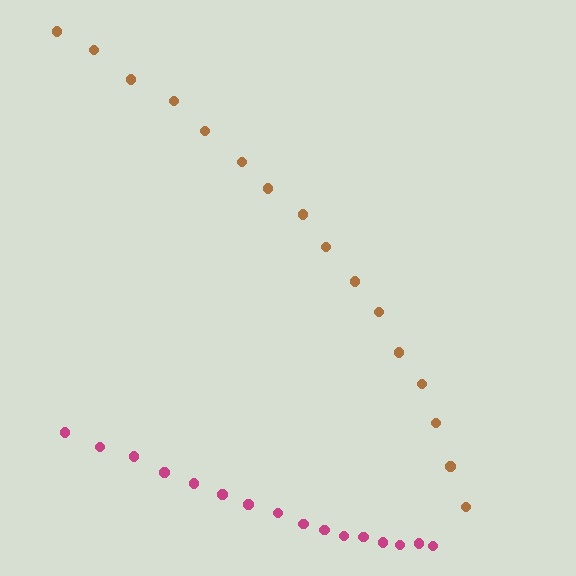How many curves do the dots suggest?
There are 2 distinct paths.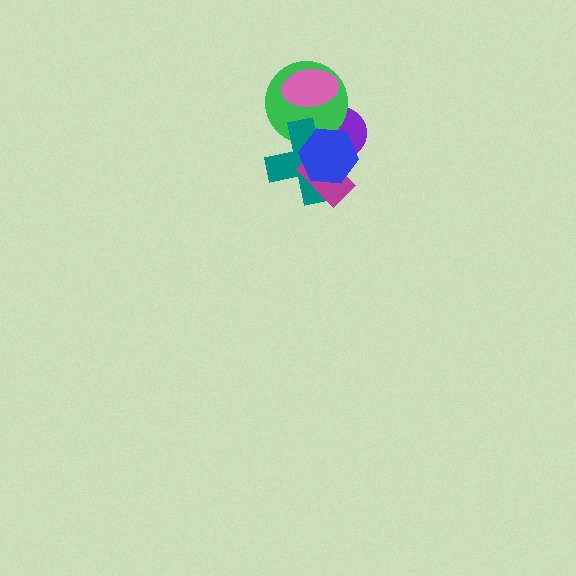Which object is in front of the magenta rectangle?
The blue hexagon is in front of the magenta rectangle.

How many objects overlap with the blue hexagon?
4 objects overlap with the blue hexagon.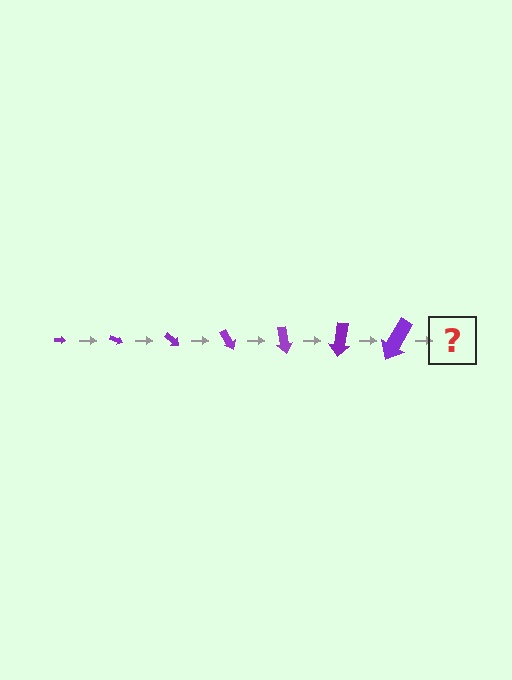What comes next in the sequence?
The next element should be an arrow, larger than the previous one and rotated 140 degrees from the start.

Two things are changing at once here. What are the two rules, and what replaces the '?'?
The two rules are that the arrow grows larger each step and it rotates 20 degrees each step. The '?' should be an arrow, larger than the previous one and rotated 140 degrees from the start.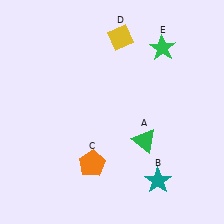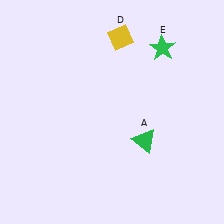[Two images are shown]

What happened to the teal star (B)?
The teal star (B) was removed in Image 2. It was in the bottom-right area of Image 1.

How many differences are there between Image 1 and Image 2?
There are 2 differences between the two images.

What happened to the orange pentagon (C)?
The orange pentagon (C) was removed in Image 2. It was in the bottom-left area of Image 1.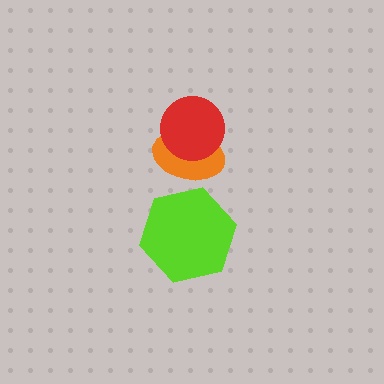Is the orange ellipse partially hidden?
Yes, it is partially covered by another shape.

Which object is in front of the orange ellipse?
The red circle is in front of the orange ellipse.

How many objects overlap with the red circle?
1 object overlaps with the red circle.